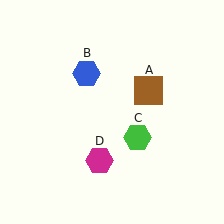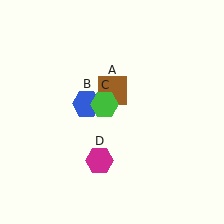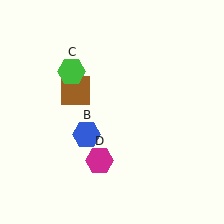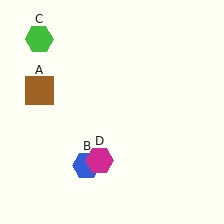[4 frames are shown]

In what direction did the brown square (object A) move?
The brown square (object A) moved left.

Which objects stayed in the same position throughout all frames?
Magenta hexagon (object D) remained stationary.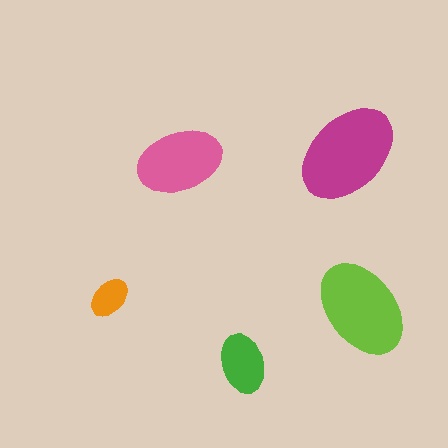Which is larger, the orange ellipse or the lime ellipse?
The lime one.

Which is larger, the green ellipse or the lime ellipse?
The lime one.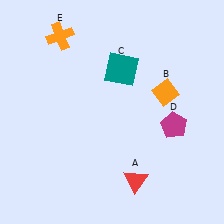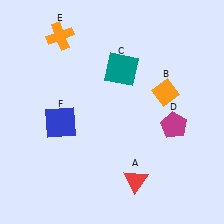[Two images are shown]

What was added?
A blue square (F) was added in Image 2.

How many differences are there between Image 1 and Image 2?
There is 1 difference between the two images.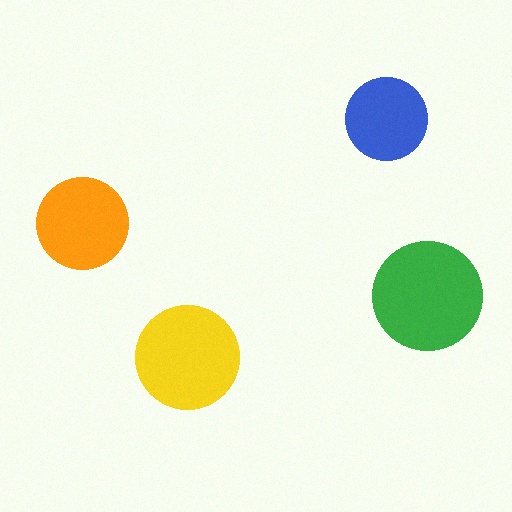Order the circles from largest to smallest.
the green one, the yellow one, the orange one, the blue one.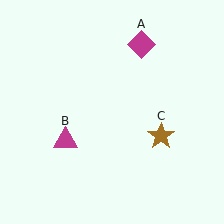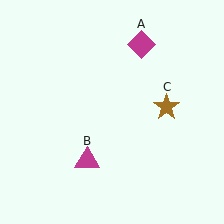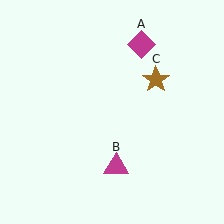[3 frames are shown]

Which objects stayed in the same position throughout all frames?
Magenta diamond (object A) remained stationary.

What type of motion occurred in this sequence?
The magenta triangle (object B), brown star (object C) rotated counterclockwise around the center of the scene.